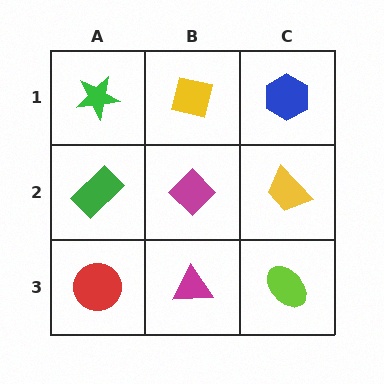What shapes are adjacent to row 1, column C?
A yellow trapezoid (row 2, column C), a yellow square (row 1, column B).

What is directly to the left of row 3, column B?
A red circle.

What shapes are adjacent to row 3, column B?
A magenta diamond (row 2, column B), a red circle (row 3, column A), a lime ellipse (row 3, column C).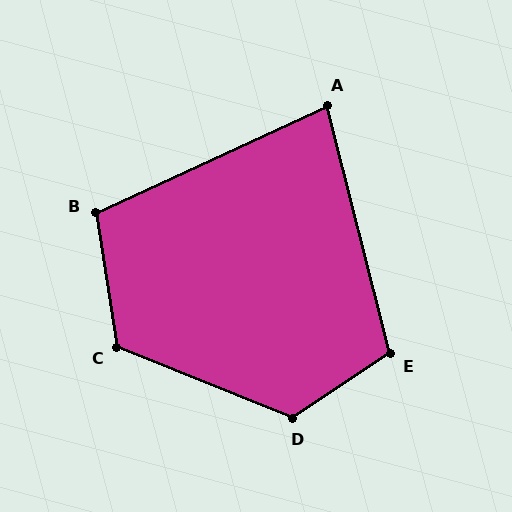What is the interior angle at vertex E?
Approximately 109 degrees (obtuse).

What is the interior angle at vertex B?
Approximately 106 degrees (obtuse).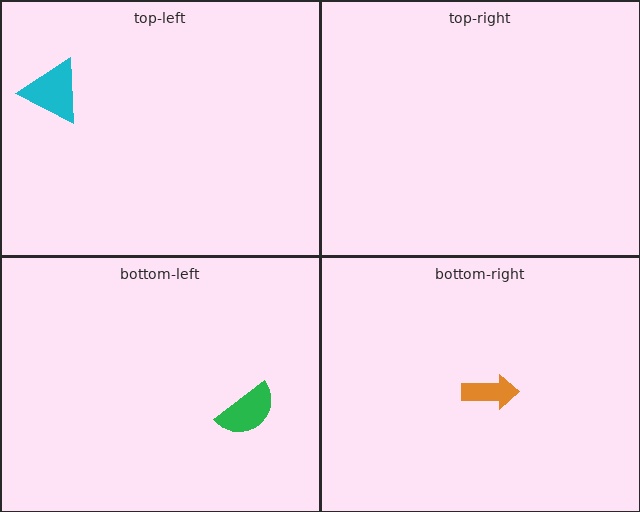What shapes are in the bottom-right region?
The orange arrow.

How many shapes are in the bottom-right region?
1.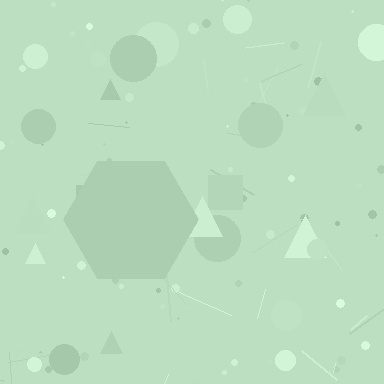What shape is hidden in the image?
A hexagon is hidden in the image.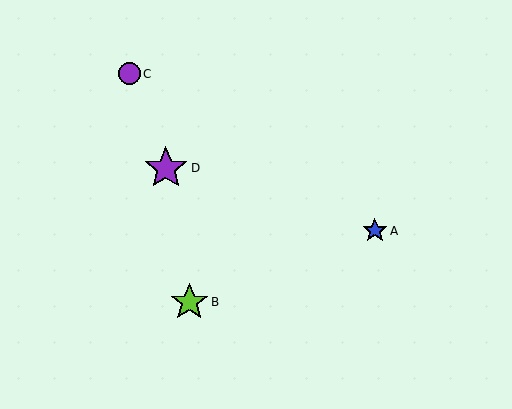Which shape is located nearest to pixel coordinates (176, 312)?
The lime star (labeled B) at (189, 302) is nearest to that location.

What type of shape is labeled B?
Shape B is a lime star.